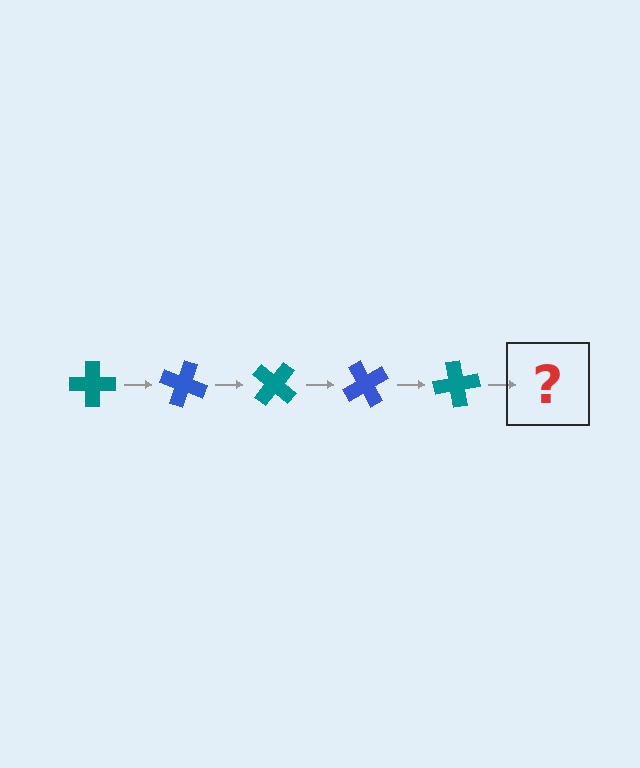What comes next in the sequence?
The next element should be a blue cross, rotated 100 degrees from the start.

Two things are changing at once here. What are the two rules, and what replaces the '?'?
The two rules are that it rotates 20 degrees each step and the color cycles through teal and blue. The '?' should be a blue cross, rotated 100 degrees from the start.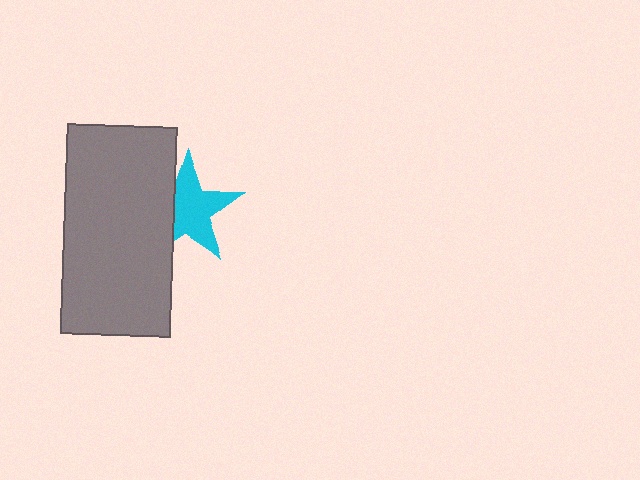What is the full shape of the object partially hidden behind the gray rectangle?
The partially hidden object is a cyan star.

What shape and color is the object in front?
The object in front is a gray rectangle.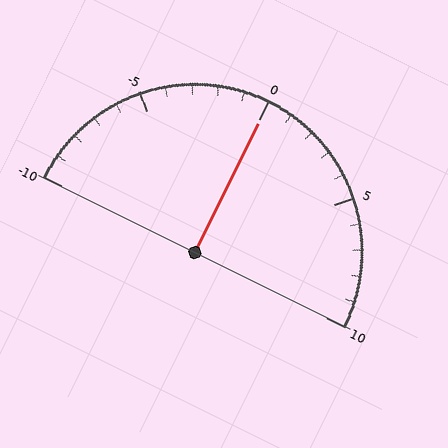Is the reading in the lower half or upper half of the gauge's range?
The reading is in the upper half of the range (-10 to 10).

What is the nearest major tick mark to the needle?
The nearest major tick mark is 0.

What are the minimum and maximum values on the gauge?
The gauge ranges from -10 to 10.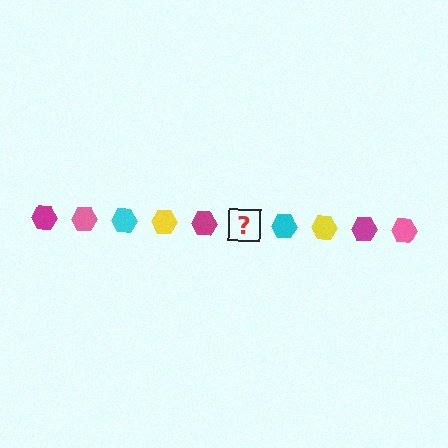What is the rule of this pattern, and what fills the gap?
The rule is that the pattern cycles through magenta, pink, cyan, yellow hexagons. The gap should be filled with a pink hexagon.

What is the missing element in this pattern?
The missing element is a pink hexagon.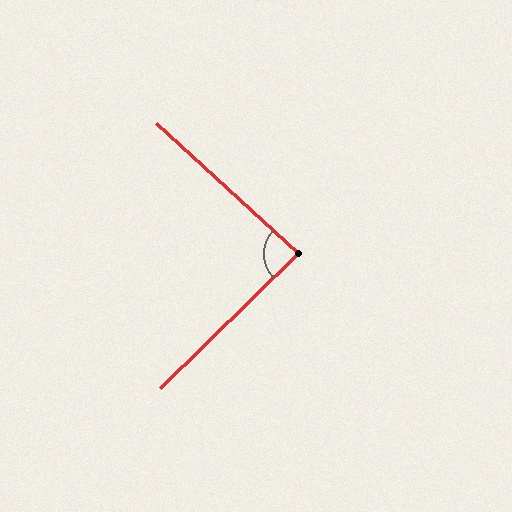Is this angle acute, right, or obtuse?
It is approximately a right angle.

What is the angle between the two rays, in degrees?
Approximately 87 degrees.